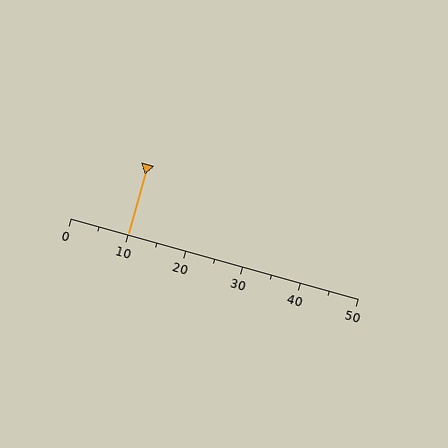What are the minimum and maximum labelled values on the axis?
The axis runs from 0 to 50.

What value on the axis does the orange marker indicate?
The marker indicates approximately 10.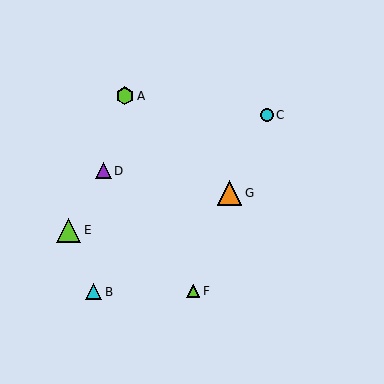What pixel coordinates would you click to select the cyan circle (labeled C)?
Click at (267, 115) to select the cyan circle C.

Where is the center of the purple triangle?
The center of the purple triangle is at (104, 171).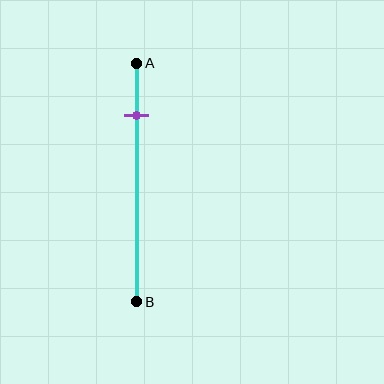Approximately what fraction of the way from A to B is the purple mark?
The purple mark is approximately 20% of the way from A to B.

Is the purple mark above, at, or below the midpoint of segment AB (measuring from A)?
The purple mark is above the midpoint of segment AB.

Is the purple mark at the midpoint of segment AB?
No, the mark is at about 20% from A, not at the 50% midpoint.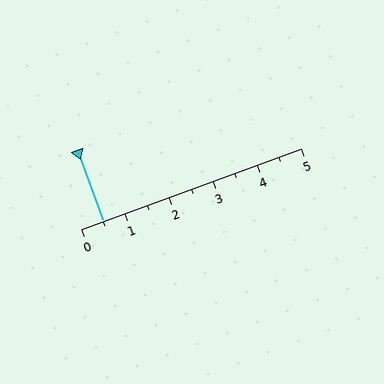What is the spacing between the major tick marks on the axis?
The major ticks are spaced 1 apart.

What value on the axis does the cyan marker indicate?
The marker indicates approximately 0.5.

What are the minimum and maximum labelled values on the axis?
The axis runs from 0 to 5.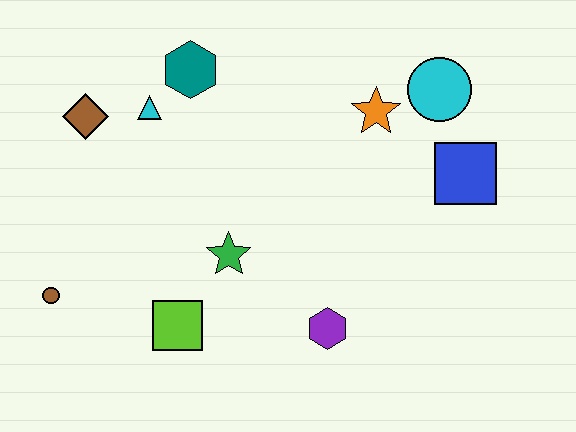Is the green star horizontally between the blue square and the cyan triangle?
Yes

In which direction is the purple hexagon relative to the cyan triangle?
The purple hexagon is below the cyan triangle.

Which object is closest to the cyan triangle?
The teal hexagon is closest to the cyan triangle.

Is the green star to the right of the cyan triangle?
Yes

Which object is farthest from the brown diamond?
The blue square is farthest from the brown diamond.